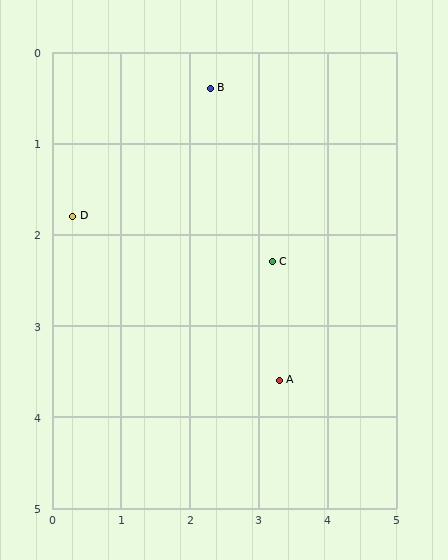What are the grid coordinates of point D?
Point D is at approximately (0.3, 1.8).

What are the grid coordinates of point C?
Point C is at approximately (3.2, 2.3).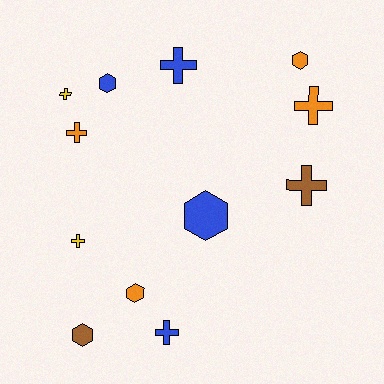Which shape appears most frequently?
Cross, with 7 objects.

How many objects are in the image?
There are 12 objects.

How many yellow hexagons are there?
There are no yellow hexagons.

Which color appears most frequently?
Orange, with 4 objects.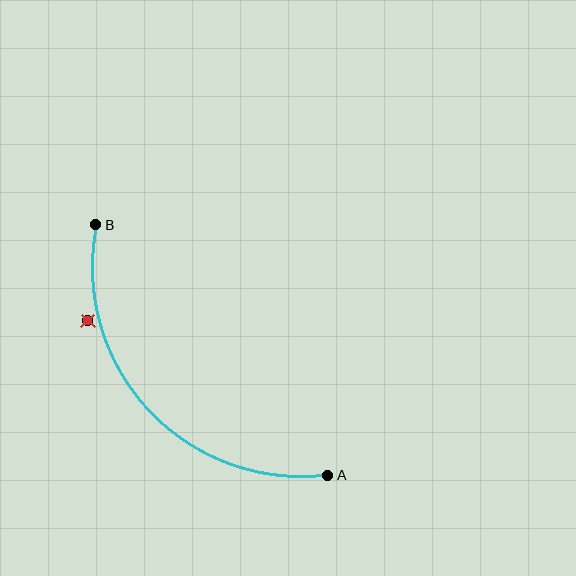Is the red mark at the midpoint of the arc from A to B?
No — the red mark does not lie on the arc at all. It sits slightly outside the curve.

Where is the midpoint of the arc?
The arc midpoint is the point on the curve farthest from the straight line joining A and B. It sits below and to the left of that line.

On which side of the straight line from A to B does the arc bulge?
The arc bulges below and to the left of the straight line connecting A and B.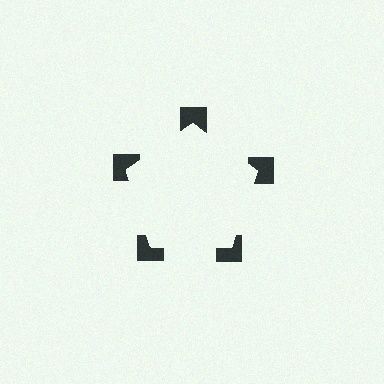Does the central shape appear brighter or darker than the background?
It typically appears slightly brighter than the background, even though no actual brightness change is drawn.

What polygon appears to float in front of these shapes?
An illusory pentagon — its edges are inferred from the aligned wedge cuts in the notched squares, not physically drawn.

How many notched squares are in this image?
There are 5 — one at each vertex of the illusory pentagon.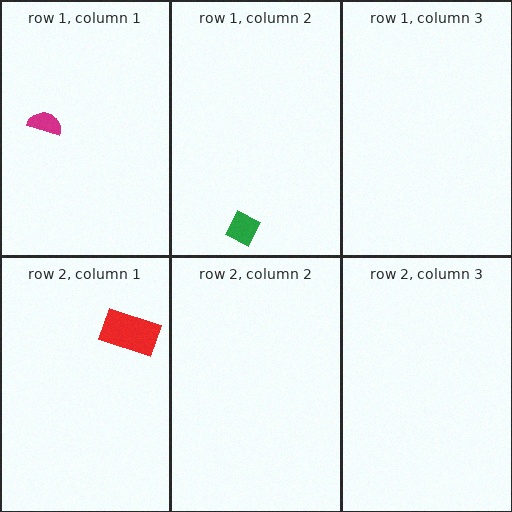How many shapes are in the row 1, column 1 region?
1.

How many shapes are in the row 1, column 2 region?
1.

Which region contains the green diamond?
The row 1, column 2 region.